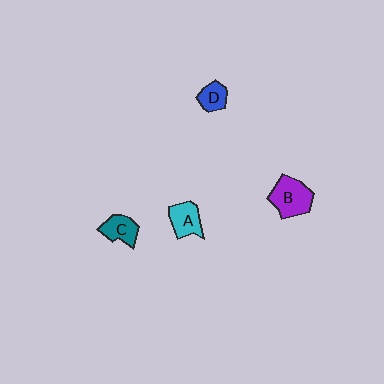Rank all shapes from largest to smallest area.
From largest to smallest: B (purple), A (cyan), C (teal), D (blue).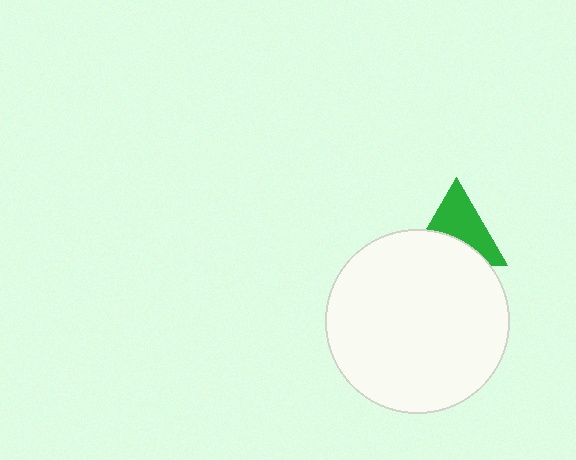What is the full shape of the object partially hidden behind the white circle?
The partially hidden object is a green triangle.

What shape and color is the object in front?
The object in front is a white circle.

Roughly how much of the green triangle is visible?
About half of it is visible (roughly 57%).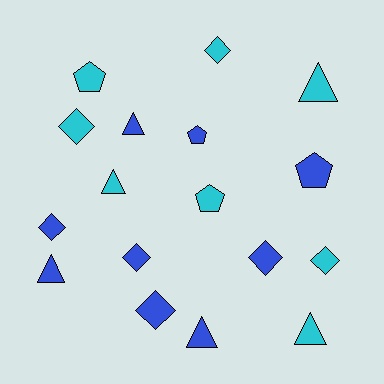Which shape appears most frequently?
Diamond, with 7 objects.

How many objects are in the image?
There are 17 objects.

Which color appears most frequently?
Blue, with 9 objects.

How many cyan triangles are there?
There are 3 cyan triangles.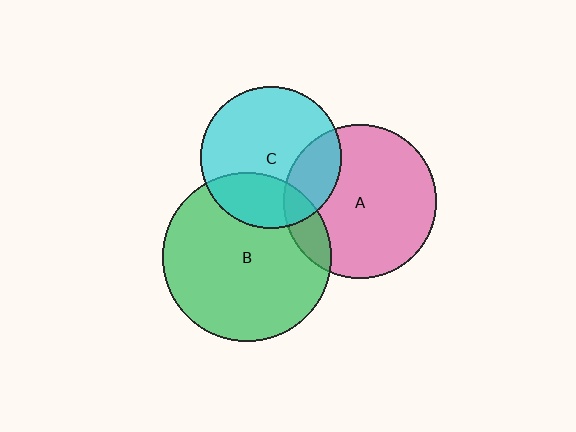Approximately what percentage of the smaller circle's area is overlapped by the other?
Approximately 15%.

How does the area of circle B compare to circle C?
Approximately 1.4 times.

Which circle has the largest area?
Circle B (green).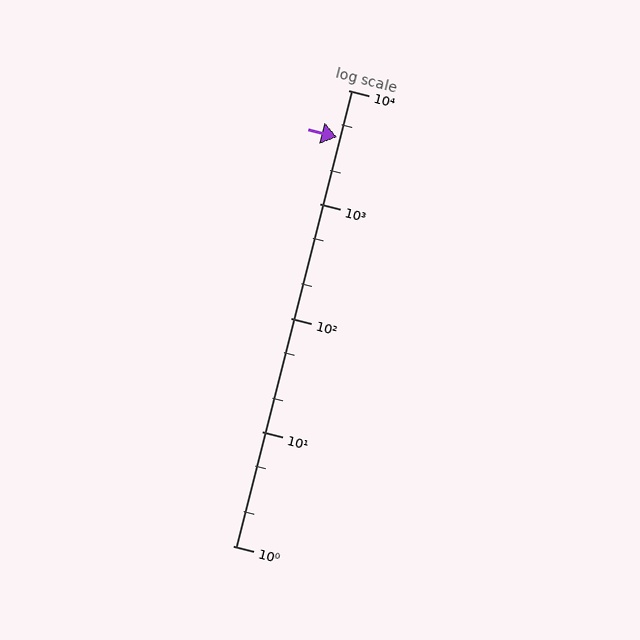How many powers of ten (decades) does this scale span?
The scale spans 4 decades, from 1 to 10000.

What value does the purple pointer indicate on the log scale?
The pointer indicates approximately 3900.